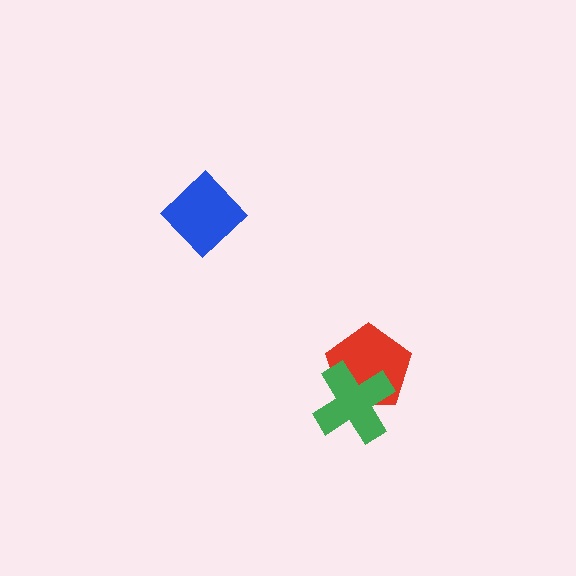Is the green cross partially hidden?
No, no other shape covers it.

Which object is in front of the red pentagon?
The green cross is in front of the red pentagon.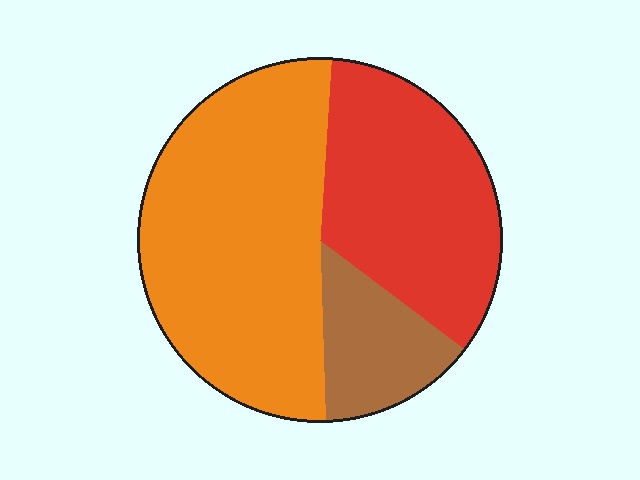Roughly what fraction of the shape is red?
Red covers 34% of the shape.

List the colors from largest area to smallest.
From largest to smallest: orange, red, brown.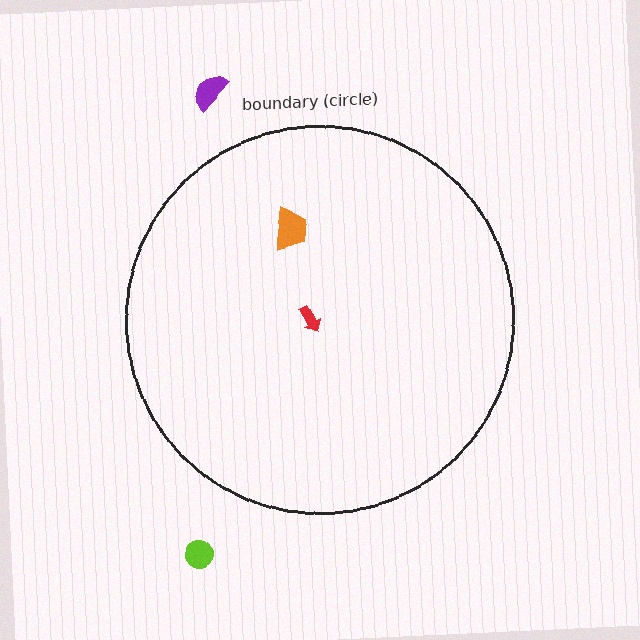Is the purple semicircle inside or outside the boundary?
Outside.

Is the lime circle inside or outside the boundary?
Outside.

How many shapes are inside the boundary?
2 inside, 2 outside.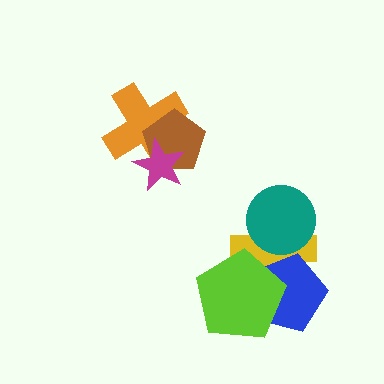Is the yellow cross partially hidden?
Yes, it is partially covered by another shape.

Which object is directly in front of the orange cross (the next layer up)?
The brown pentagon is directly in front of the orange cross.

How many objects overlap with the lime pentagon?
2 objects overlap with the lime pentagon.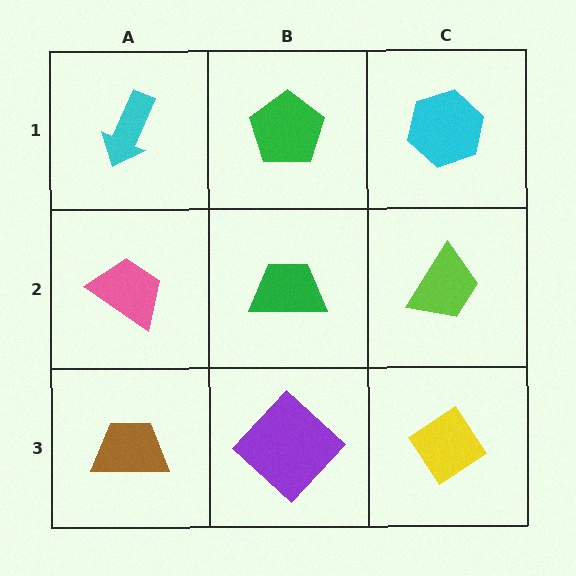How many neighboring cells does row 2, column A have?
3.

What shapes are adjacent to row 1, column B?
A green trapezoid (row 2, column B), a cyan arrow (row 1, column A), a cyan hexagon (row 1, column C).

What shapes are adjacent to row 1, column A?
A pink trapezoid (row 2, column A), a green pentagon (row 1, column B).